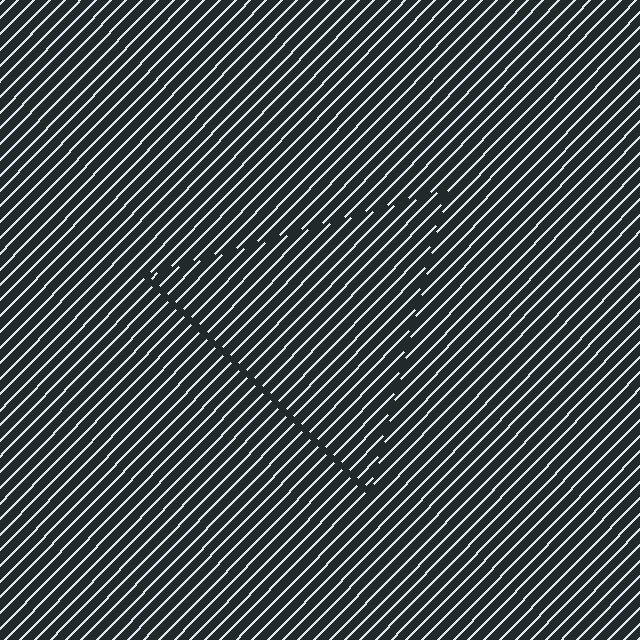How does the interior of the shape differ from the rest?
The interior of the shape contains the same grating, shifted by half a period — the contour is defined by the phase discontinuity where line-ends from the inner and outer gratings abut.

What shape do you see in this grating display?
An illusory triangle. The interior of the shape contains the same grating, shifted by half a period — the contour is defined by the phase discontinuity where line-ends from the inner and outer gratings abut.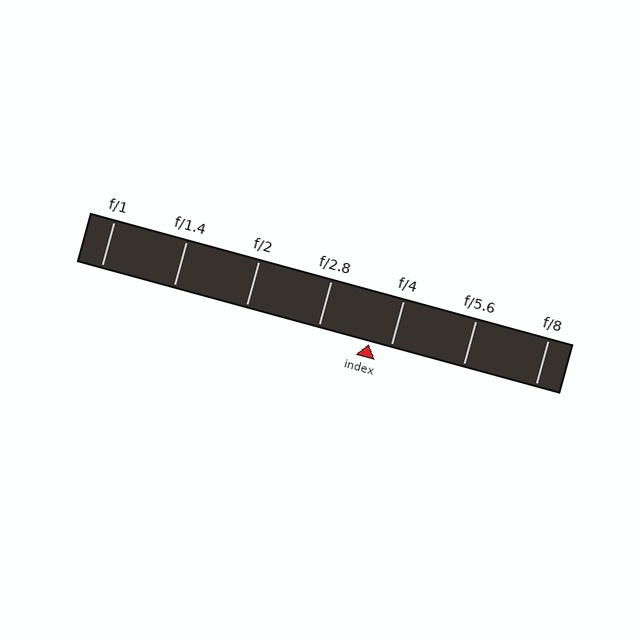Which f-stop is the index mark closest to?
The index mark is closest to f/4.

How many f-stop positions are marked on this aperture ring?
There are 7 f-stop positions marked.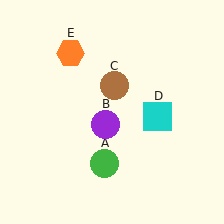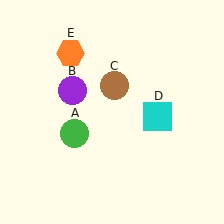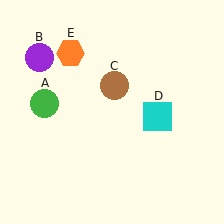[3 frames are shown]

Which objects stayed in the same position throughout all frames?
Brown circle (object C) and cyan square (object D) and orange hexagon (object E) remained stationary.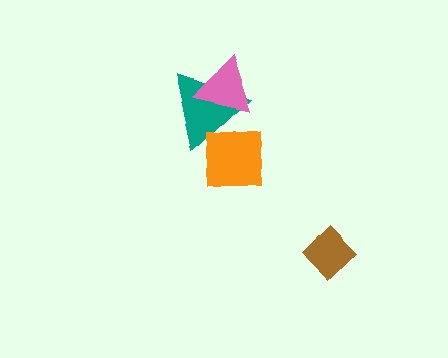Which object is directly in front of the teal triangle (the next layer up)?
The pink triangle is directly in front of the teal triangle.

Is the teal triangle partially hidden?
Yes, it is partially covered by another shape.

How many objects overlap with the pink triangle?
1 object overlaps with the pink triangle.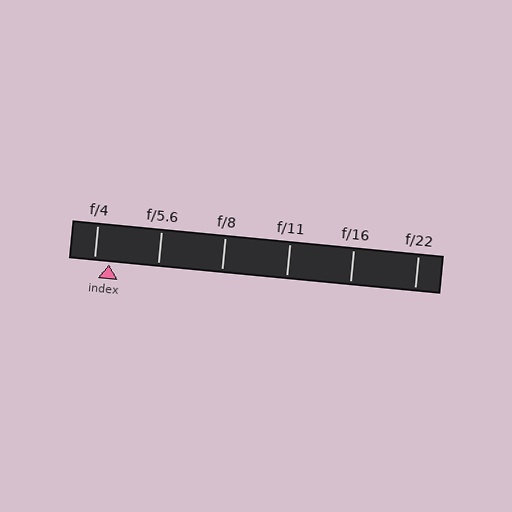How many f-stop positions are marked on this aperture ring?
There are 6 f-stop positions marked.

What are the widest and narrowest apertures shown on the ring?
The widest aperture shown is f/4 and the narrowest is f/22.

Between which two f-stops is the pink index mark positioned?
The index mark is between f/4 and f/5.6.